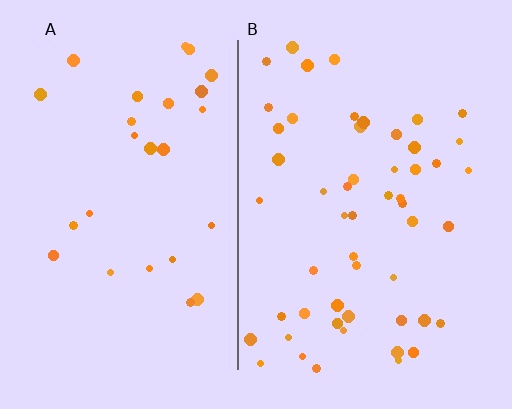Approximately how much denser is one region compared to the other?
Approximately 2.0× — region B over region A.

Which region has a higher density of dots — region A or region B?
B (the right).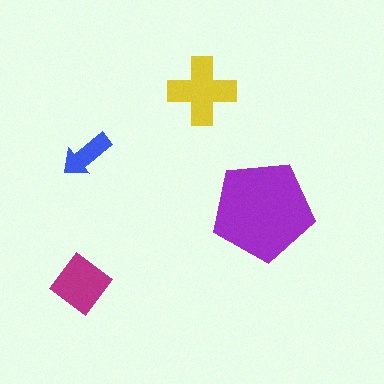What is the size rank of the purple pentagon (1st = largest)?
1st.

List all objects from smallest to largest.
The blue arrow, the magenta diamond, the yellow cross, the purple pentagon.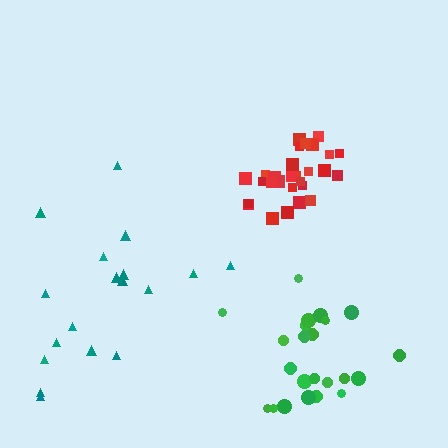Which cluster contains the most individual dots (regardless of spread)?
Red (28).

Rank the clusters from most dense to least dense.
red, green, teal.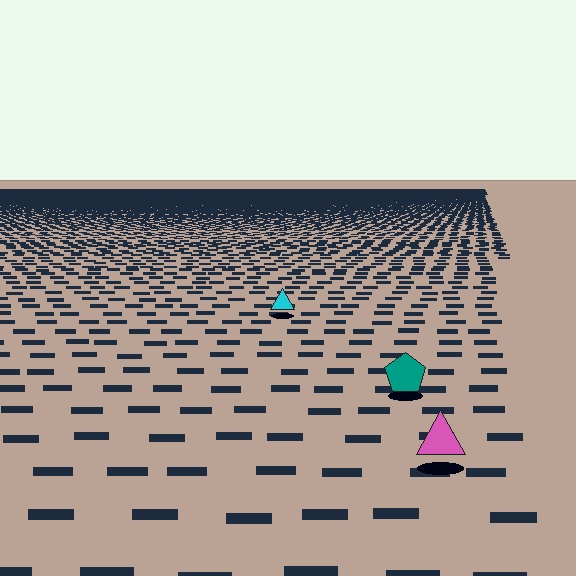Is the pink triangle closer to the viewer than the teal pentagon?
Yes. The pink triangle is closer — you can tell from the texture gradient: the ground texture is coarser near it.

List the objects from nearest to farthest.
From nearest to farthest: the pink triangle, the teal pentagon, the cyan triangle.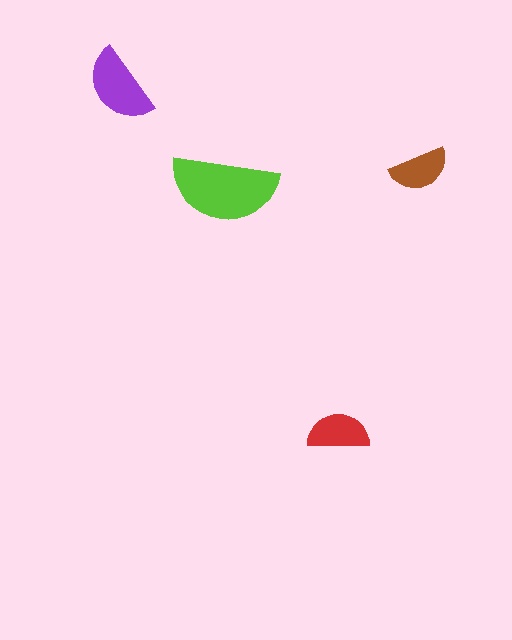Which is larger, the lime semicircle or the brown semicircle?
The lime one.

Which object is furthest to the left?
The purple semicircle is leftmost.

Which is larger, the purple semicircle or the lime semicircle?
The lime one.